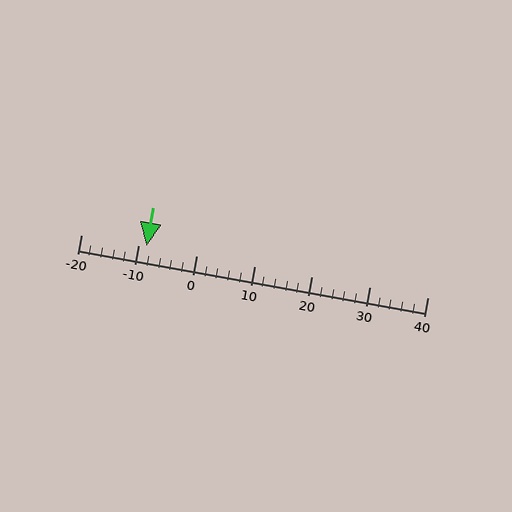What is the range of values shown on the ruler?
The ruler shows values from -20 to 40.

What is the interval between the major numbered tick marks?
The major tick marks are spaced 10 units apart.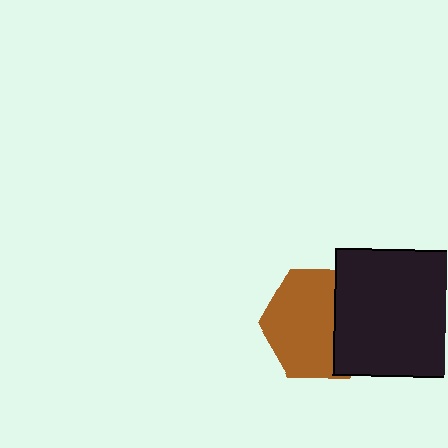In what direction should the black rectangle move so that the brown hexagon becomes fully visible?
The black rectangle should move right. That is the shortest direction to clear the overlap and leave the brown hexagon fully visible.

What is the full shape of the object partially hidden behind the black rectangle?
The partially hidden object is a brown hexagon.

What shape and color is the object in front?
The object in front is a black rectangle.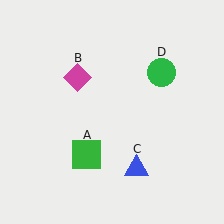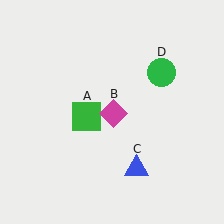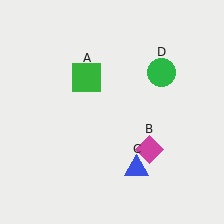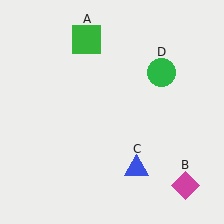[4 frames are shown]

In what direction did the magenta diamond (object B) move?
The magenta diamond (object B) moved down and to the right.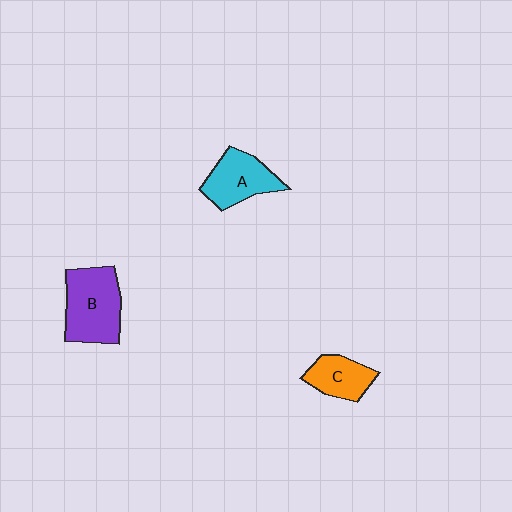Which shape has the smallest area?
Shape C (orange).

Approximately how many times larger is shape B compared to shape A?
Approximately 1.3 times.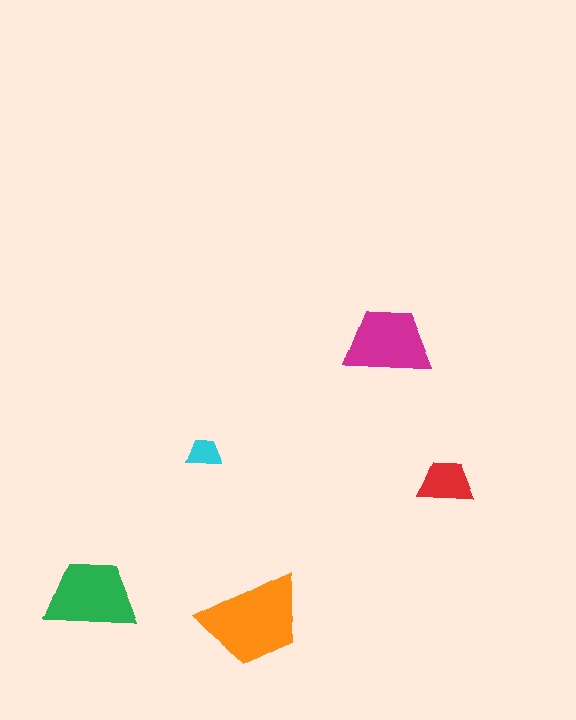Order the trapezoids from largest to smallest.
the orange one, the green one, the magenta one, the red one, the cyan one.